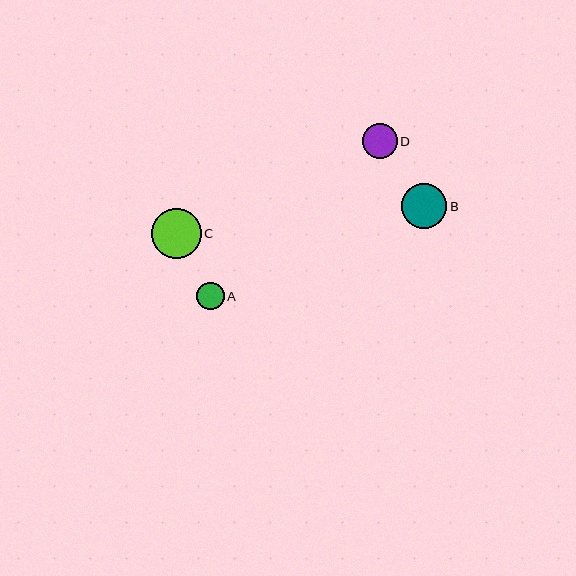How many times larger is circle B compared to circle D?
Circle B is approximately 1.3 times the size of circle D.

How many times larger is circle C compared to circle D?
Circle C is approximately 1.4 times the size of circle D.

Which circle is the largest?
Circle C is the largest with a size of approximately 50 pixels.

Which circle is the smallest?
Circle A is the smallest with a size of approximately 28 pixels.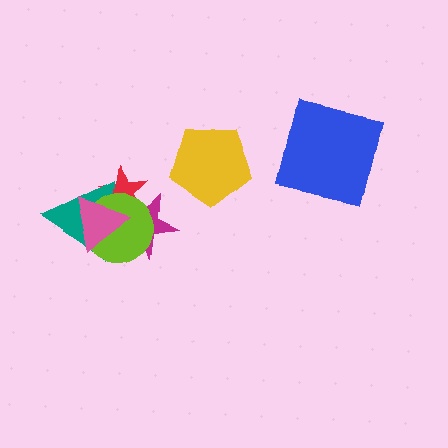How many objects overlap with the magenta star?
4 objects overlap with the magenta star.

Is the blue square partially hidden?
No, no other shape covers it.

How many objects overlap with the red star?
4 objects overlap with the red star.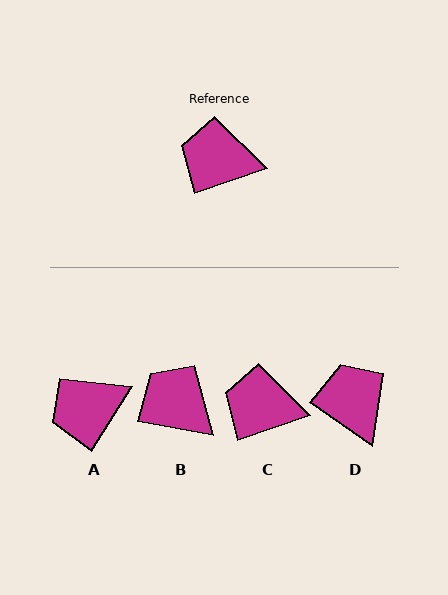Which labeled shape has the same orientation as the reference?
C.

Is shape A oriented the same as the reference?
No, it is off by about 39 degrees.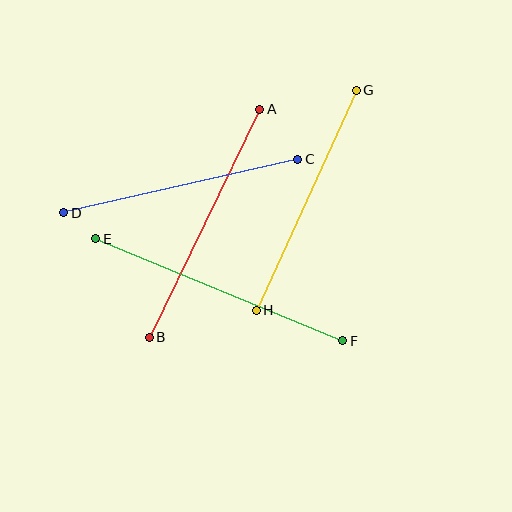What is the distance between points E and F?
The distance is approximately 268 pixels.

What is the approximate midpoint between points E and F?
The midpoint is at approximately (219, 290) pixels.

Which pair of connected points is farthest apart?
Points E and F are farthest apart.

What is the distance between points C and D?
The distance is approximately 240 pixels.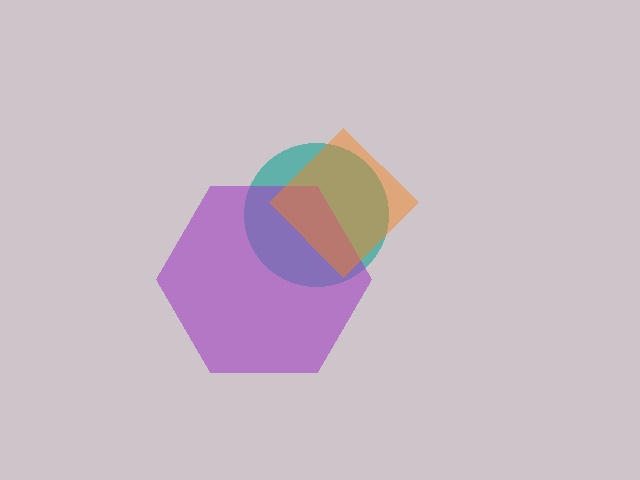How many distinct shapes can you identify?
There are 3 distinct shapes: a teal circle, a purple hexagon, an orange diamond.